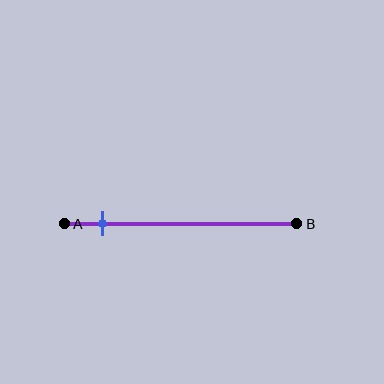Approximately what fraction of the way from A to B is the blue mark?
The blue mark is approximately 15% of the way from A to B.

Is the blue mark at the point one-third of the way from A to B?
No, the mark is at about 15% from A, not at the 33% one-third point.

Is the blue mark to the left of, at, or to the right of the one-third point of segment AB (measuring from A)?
The blue mark is to the left of the one-third point of segment AB.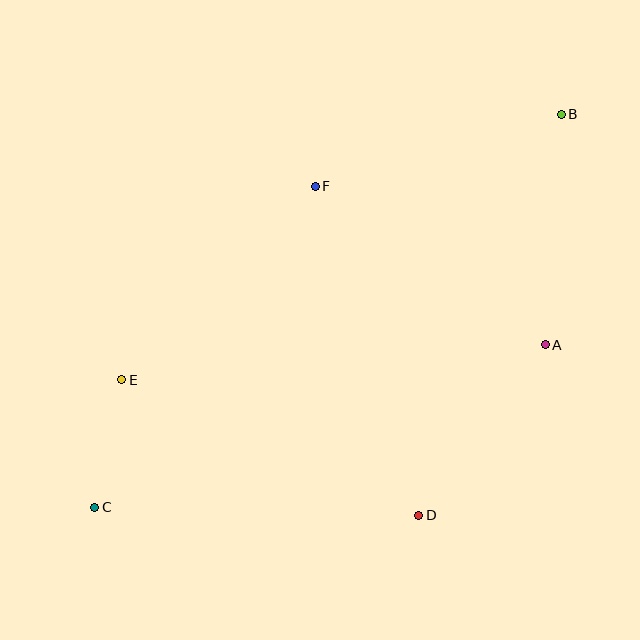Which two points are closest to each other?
Points C and E are closest to each other.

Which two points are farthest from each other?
Points B and C are farthest from each other.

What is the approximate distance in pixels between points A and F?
The distance between A and F is approximately 279 pixels.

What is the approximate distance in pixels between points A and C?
The distance between A and C is approximately 479 pixels.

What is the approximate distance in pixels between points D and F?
The distance between D and F is approximately 345 pixels.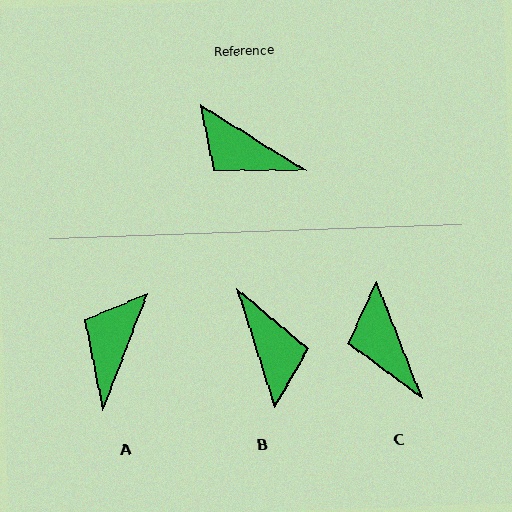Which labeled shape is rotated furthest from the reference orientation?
B, about 140 degrees away.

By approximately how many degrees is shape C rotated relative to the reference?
Approximately 36 degrees clockwise.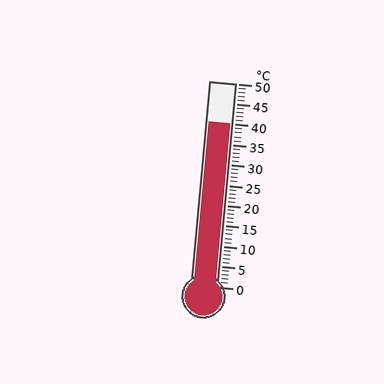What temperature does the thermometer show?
The thermometer shows approximately 40°C.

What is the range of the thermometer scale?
The thermometer scale ranges from 0°C to 50°C.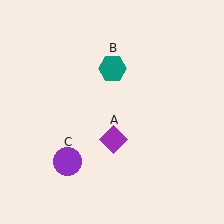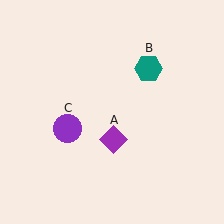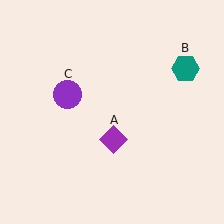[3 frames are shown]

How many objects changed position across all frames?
2 objects changed position: teal hexagon (object B), purple circle (object C).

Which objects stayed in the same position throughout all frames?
Purple diamond (object A) remained stationary.